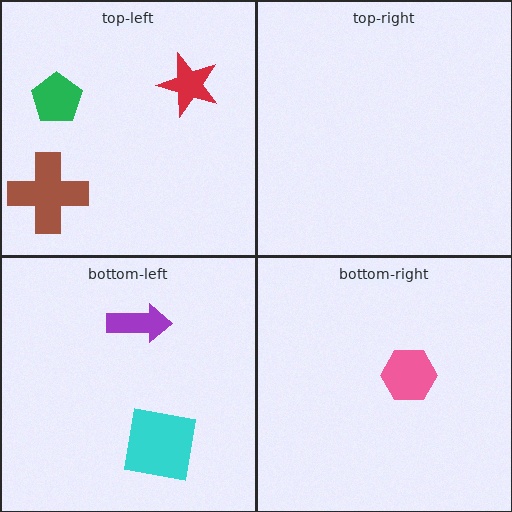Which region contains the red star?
The top-left region.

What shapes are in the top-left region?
The green pentagon, the brown cross, the red star.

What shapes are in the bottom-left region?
The purple arrow, the cyan square.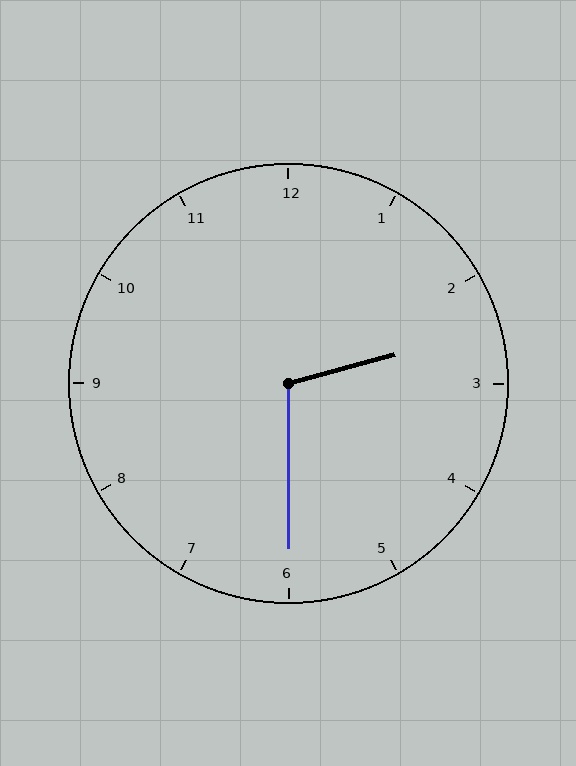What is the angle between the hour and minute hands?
Approximately 105 degrees.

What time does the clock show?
2:30.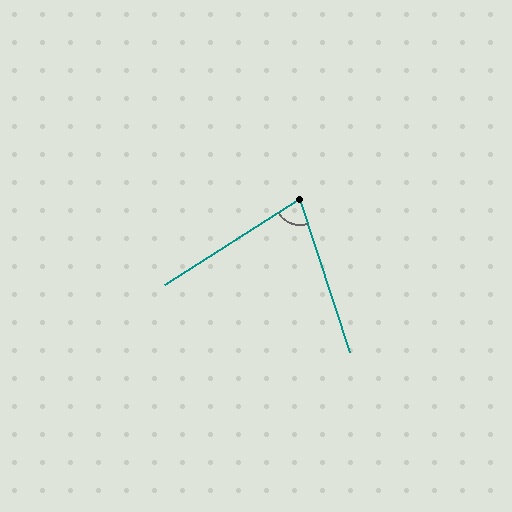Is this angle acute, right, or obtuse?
It is acute.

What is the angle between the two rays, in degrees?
Approximately 76 degrees.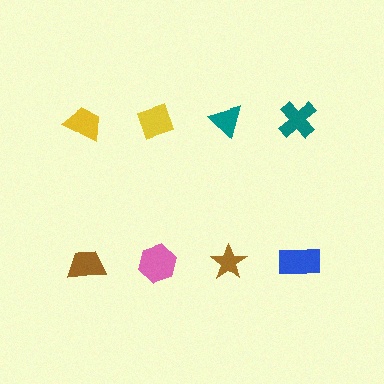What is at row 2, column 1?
A brown trapezoid.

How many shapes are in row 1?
4 shapes.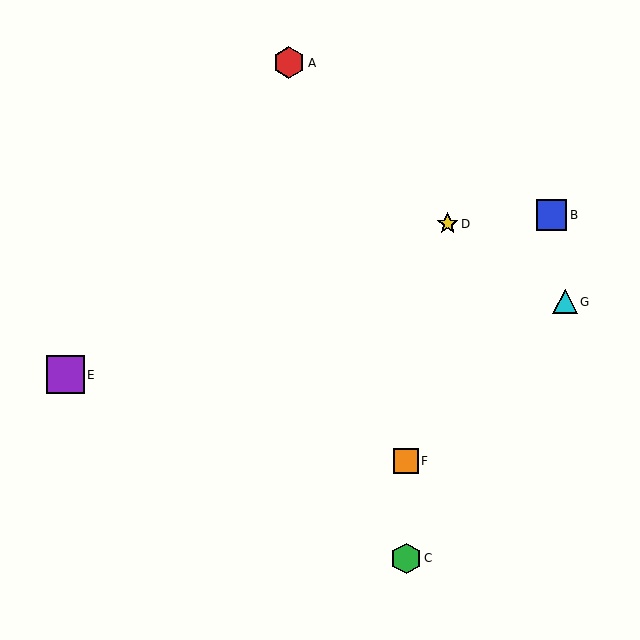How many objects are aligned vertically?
2 objects (C, F) are aligned vertically.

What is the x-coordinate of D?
Object D is at x≈448.